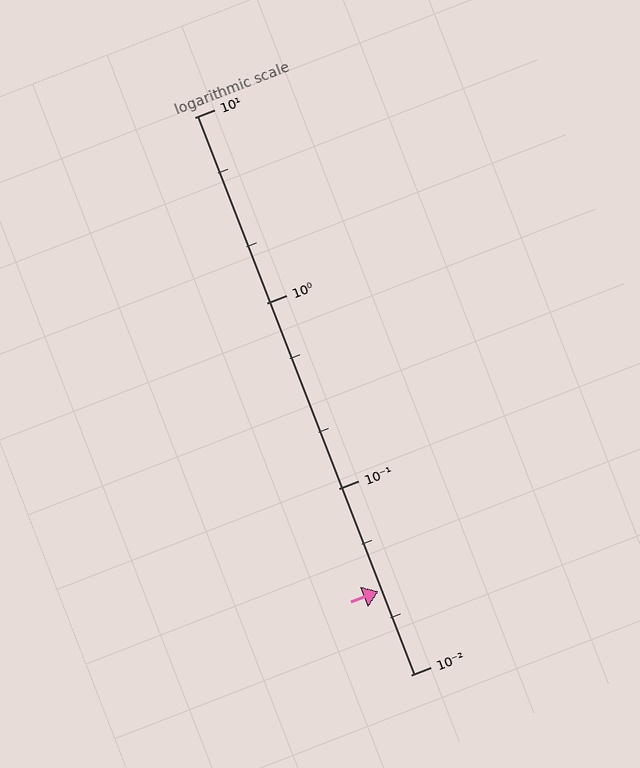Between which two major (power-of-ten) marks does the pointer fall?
The pointer is between 0.01 and 0.1.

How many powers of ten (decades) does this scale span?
The scale spans 3 decades, from 0.01 to 10.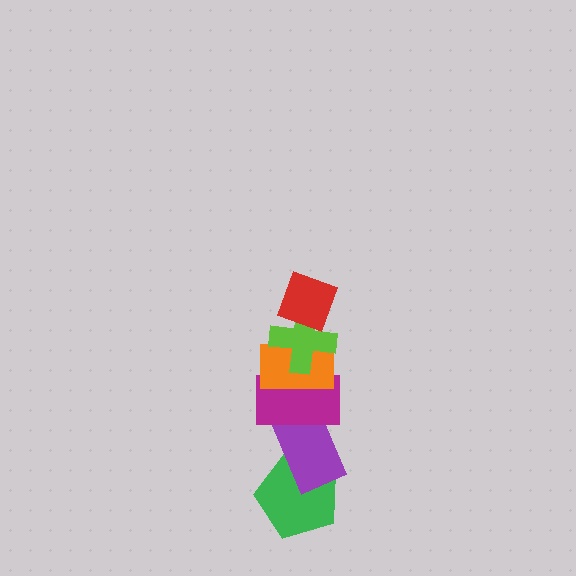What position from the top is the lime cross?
The lime cross is 2nd from the top.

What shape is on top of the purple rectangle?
The magenta rectangle is on top of the purple rectangle.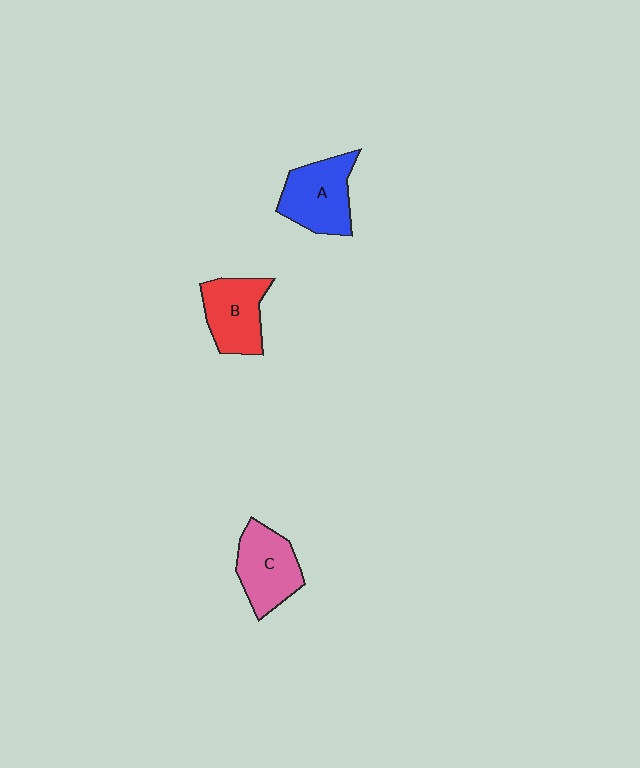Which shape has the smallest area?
Shape B (red).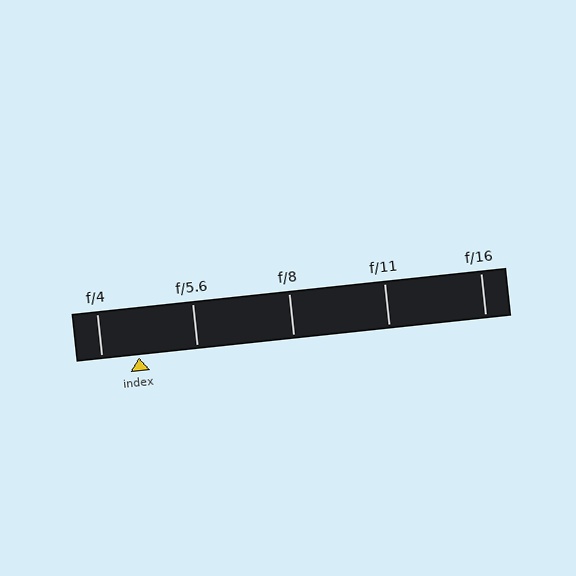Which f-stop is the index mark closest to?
The index mark is closest to f/4.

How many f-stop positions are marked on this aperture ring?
There are 5 f-stop positions marked.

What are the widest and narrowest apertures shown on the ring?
The widest aperture shown is f/4 and the narrowest is f/16.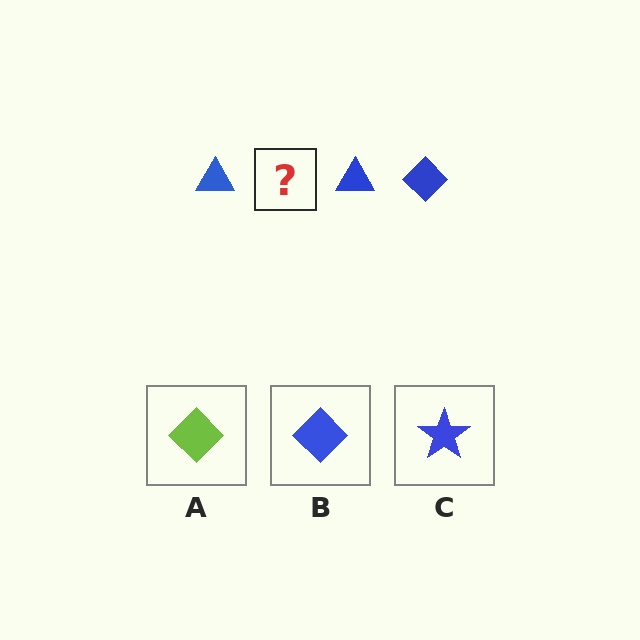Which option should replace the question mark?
Option B.